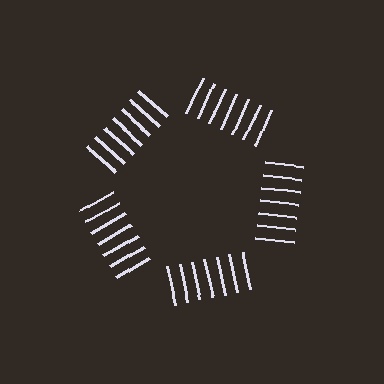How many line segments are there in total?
35 — 7 along each of the 5 edges.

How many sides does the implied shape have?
5 sides — the line-ends trace a pentagon.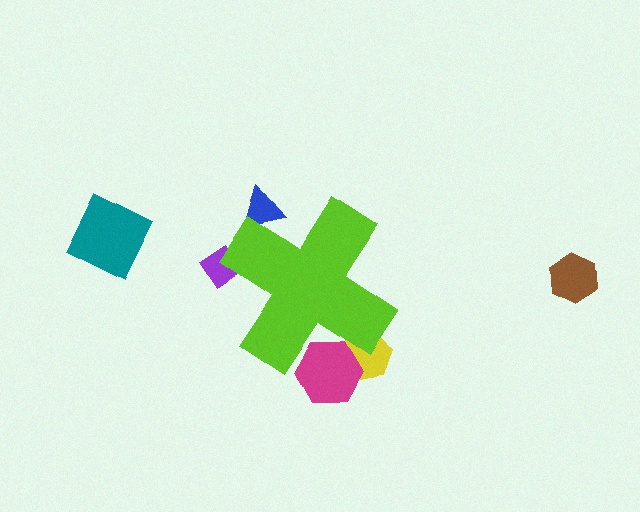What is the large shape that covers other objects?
A lime cross.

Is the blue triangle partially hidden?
Yes, the blue triangle is partially hidden behind the lime cross.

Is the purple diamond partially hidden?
Yes, the purple diamond is partially hidden behind the lime cross.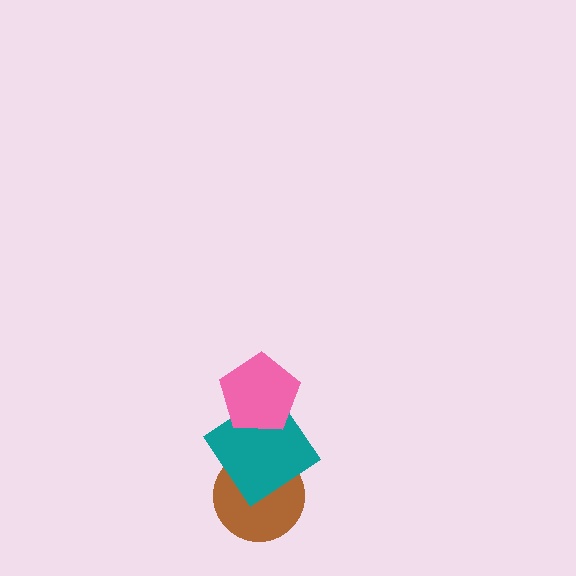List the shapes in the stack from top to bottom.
From top to bottom: the pink pentagon, the teal diamond, the brown circle.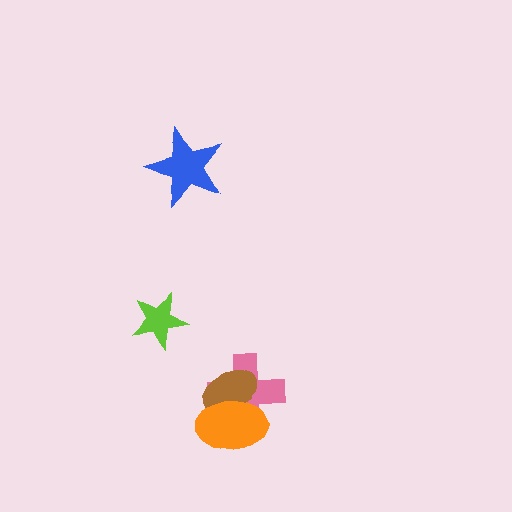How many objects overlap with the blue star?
0 objects overlap with the blue star.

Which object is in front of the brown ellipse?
The orange ellipse is in front of the brown ellipse.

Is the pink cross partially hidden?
Yes, it is partially covered by another shape.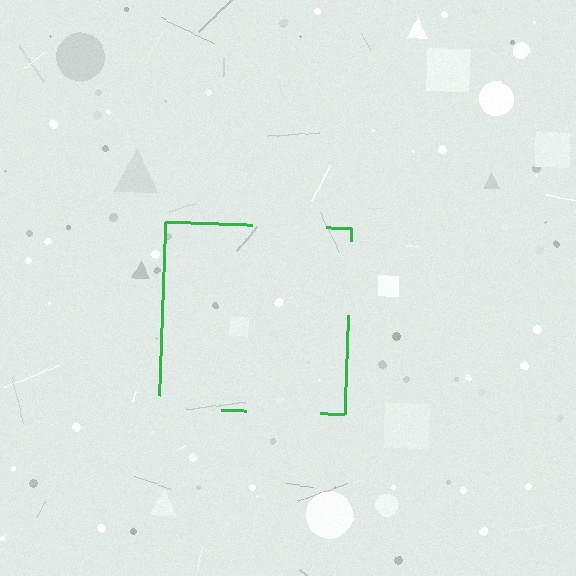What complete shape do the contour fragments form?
The contour fragments form a square.